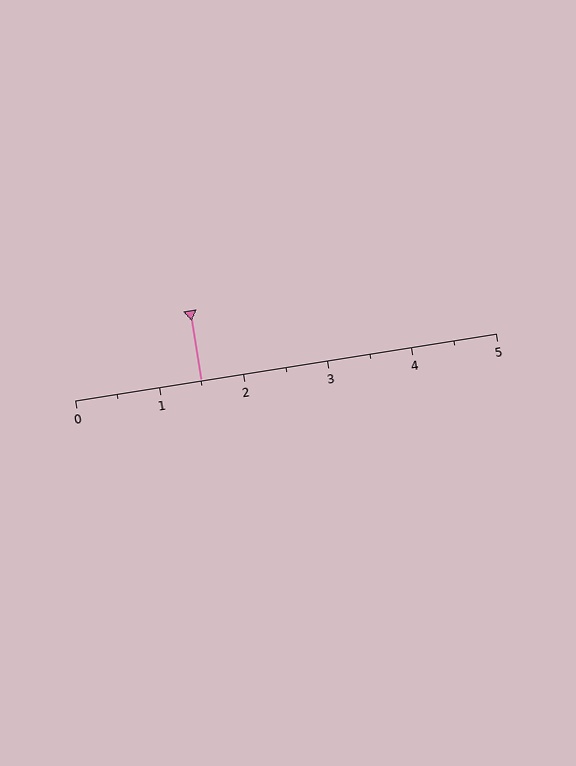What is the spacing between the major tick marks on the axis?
The major ticks are spaced 1 apart.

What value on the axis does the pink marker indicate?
The marker indicates approximately 1.5.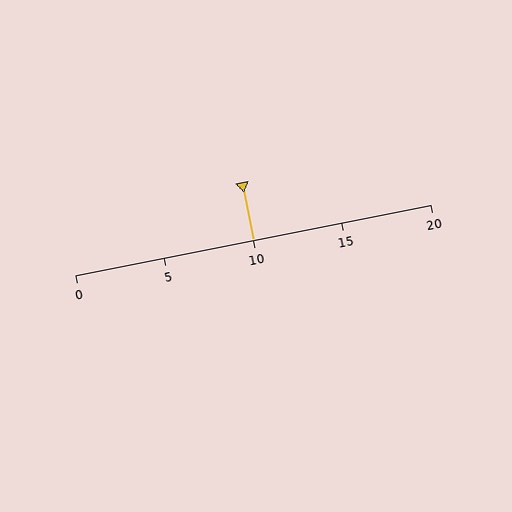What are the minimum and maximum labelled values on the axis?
The axis runs from 0 to 20.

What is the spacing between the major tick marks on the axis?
The major ticks are spaced 5 apart.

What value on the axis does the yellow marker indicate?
The marker indicates approximately 10.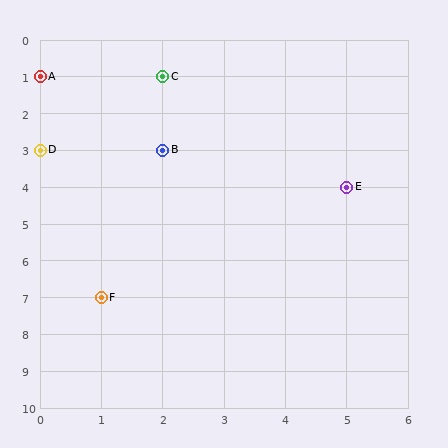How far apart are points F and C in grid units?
Points F and C are 1 column and 6 rows apart (about 6.1 grid units diagonally).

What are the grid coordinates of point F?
Point F is at grid coordinates (1, 7).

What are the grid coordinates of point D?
Point D is at grid coordinates (0, 3).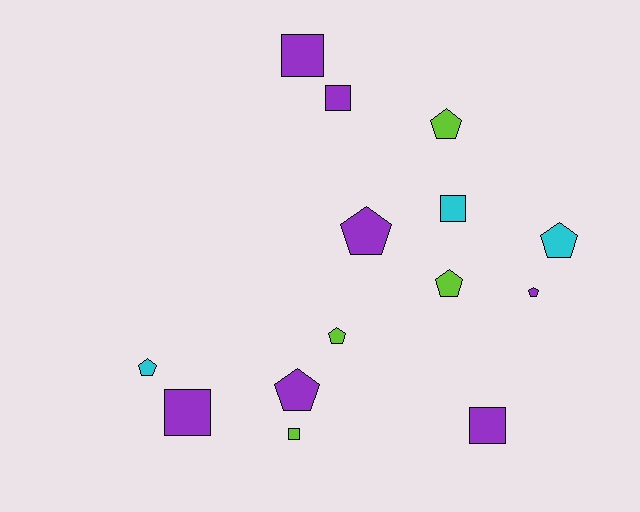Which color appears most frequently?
Purple, with 7 objects.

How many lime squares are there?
There is 1 lime square.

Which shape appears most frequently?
Pentagon, with 8 objects.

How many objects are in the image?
There are 14 objects.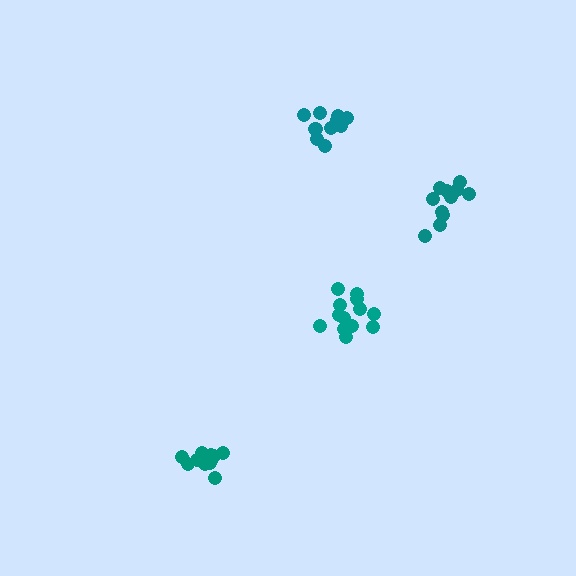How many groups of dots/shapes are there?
There are 4 groups.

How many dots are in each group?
Group 1: 13 dots, Group 2: 12 dots, Group 3: 11 dots, Group 4: 11 dots (47 total).